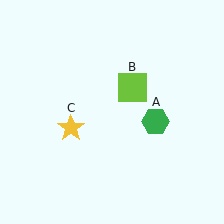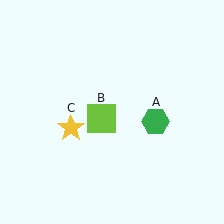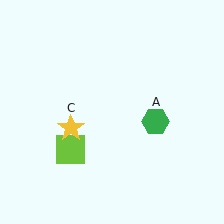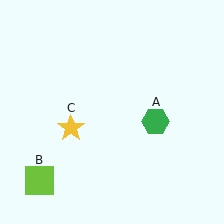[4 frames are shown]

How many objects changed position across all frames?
1 object changed position: lime square (object B).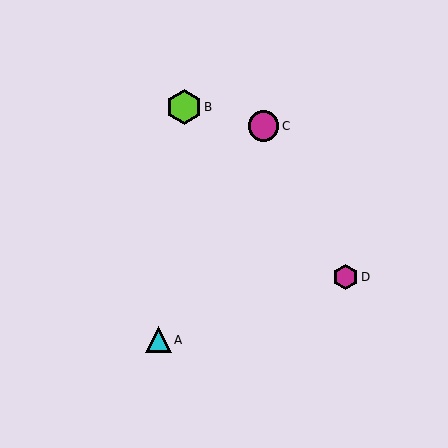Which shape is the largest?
The lime hexagon (labeled B) is the largest.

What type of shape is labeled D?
Shape D is a magenta hexagon.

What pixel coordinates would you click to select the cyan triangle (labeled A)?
Click at (158, 340) to select the cyan triangle A.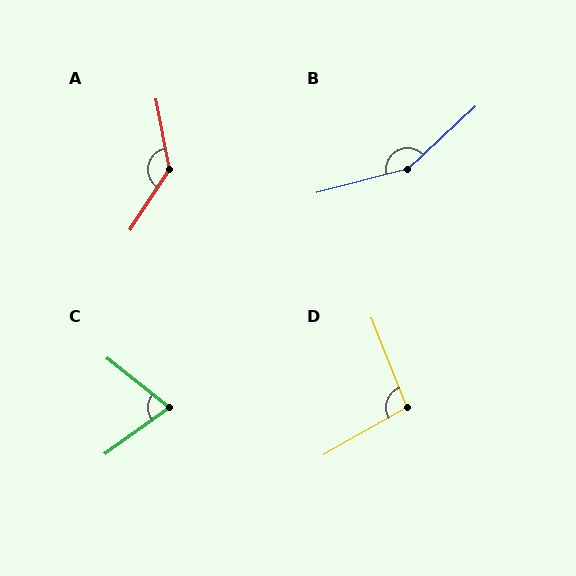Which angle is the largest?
B, at approximately 152 degrees.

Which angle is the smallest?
C, at approximately 74 degrees.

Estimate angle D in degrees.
Approximately 98 degrees.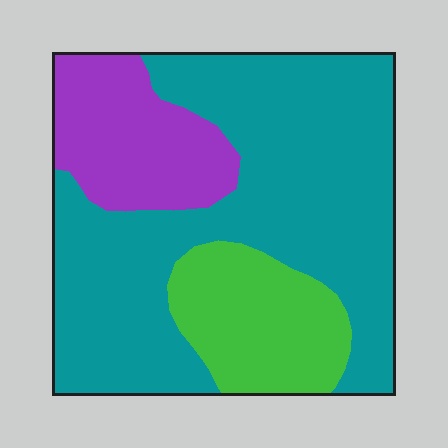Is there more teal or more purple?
Teal.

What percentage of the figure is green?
Green covers around 20% of the figure.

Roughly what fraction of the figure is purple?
Purple covers roughly 20% of the figure.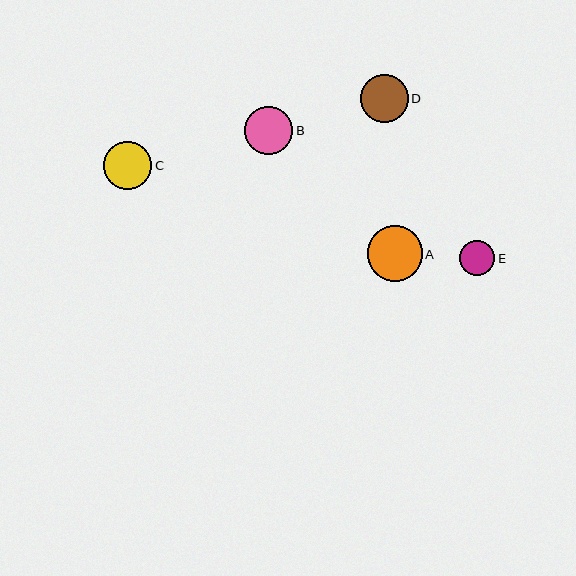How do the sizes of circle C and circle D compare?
Circle C and circle D are approximately the same size.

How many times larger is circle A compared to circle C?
Circle A is approximately 1.1 times the size of circle C.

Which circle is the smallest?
Circle E is the smallest with a size of approximately 35 pixels.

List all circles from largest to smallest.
From largest to smallest: A, B, C, D, E.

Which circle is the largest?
Circle A is the largest with a size of approximately 55 pixels.